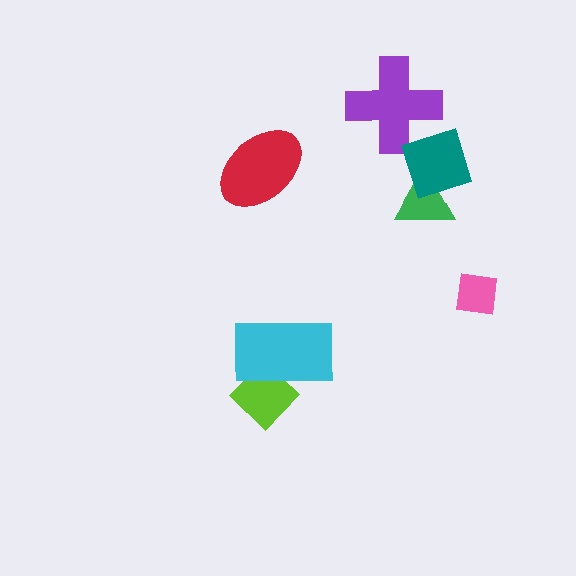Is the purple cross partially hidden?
Yes, it is partially covered by another shape.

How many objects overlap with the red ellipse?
0 objects overlap with the red ellipse.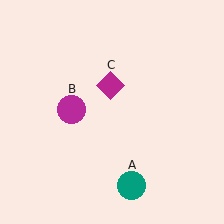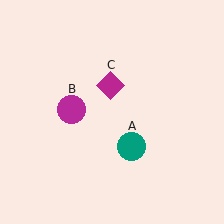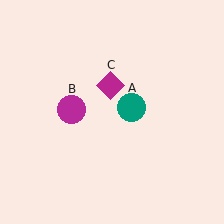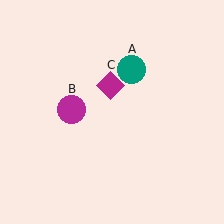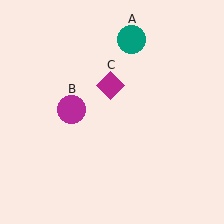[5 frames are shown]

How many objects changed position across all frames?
1 object changed position: teal circle (object A).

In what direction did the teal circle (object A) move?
The teal circle (object A) moved up.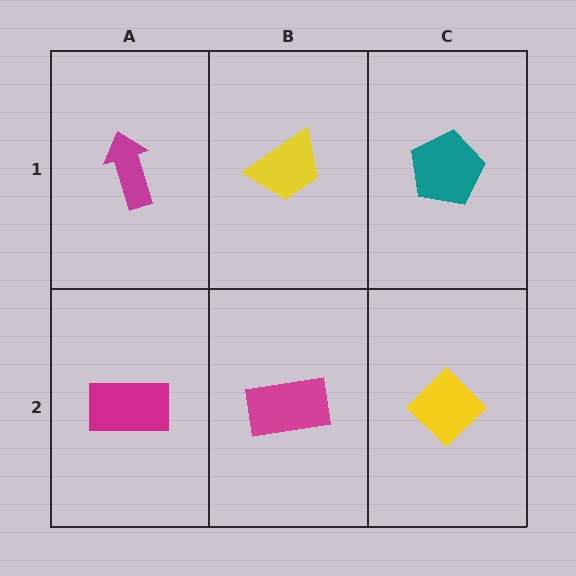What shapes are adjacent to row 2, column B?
A yellow trapezoid (row 1, column B), a magenta rectangle (row 2, column A), a yellow diamond (row 2, column C).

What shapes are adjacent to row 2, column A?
A magenta arrow (row 1, column A), a magenta rectangle (row 2, column B).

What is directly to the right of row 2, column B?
A yellow diamond.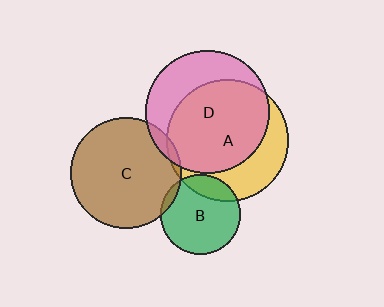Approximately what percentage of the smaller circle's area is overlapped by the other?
Approximately 20%.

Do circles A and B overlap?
Yes.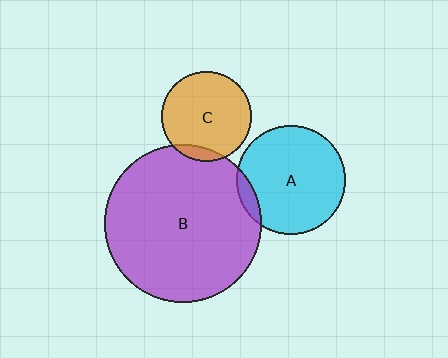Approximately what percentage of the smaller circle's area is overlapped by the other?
Approximately 10%.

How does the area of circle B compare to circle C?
Approximately 3.1 times.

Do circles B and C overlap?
Yes.